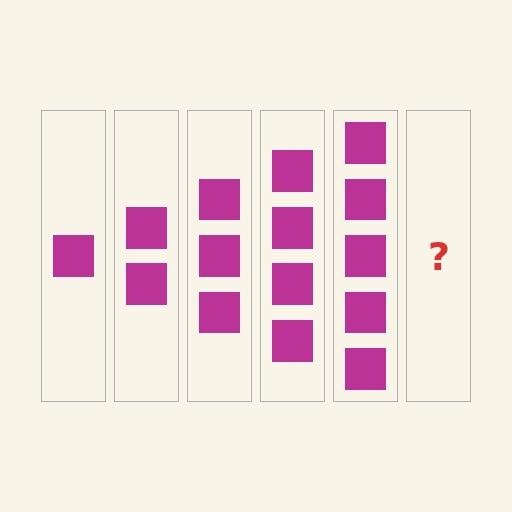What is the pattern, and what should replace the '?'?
The pattern is that each step adds one more square. The '?' should be 6 squares.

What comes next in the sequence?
The next element should be 6 squares.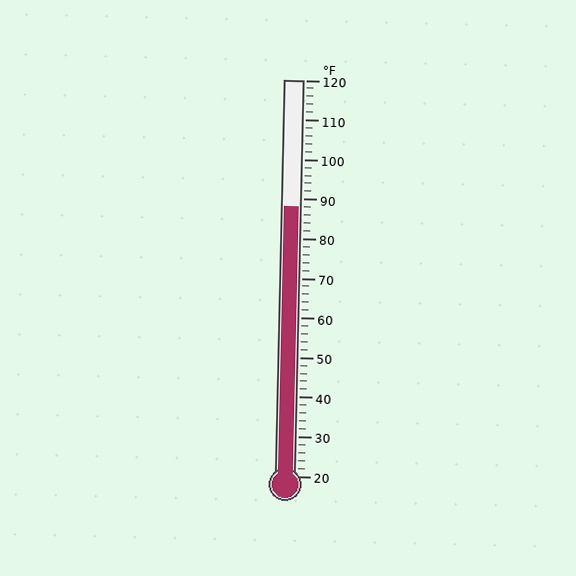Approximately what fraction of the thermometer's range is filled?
The thermometer is filled to approximately 70% of its range.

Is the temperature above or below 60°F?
The temperature is above 60°F.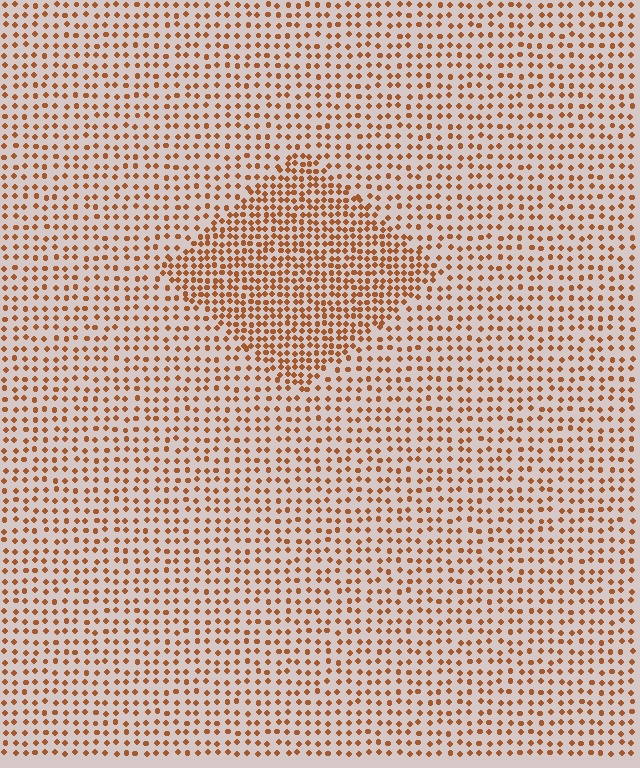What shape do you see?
I see a diamond.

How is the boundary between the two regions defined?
The boundary is defined by a change in element density (approximately 1.9x ratio). All elements are the same color, size, and shape.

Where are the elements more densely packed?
The elements are more densely packed inside the diamond boundary.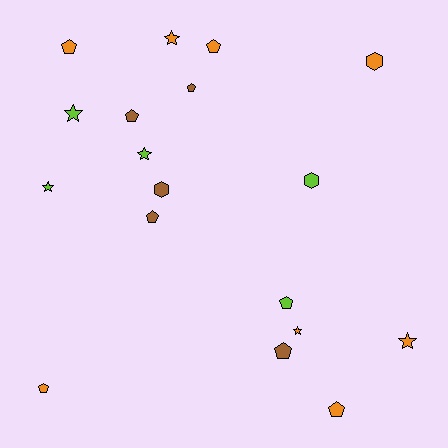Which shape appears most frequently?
Pentagon, with 9 objects.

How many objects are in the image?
There are 18 objects.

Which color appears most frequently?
Orange, with 8 objects.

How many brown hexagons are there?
There is 1 brown hexagon.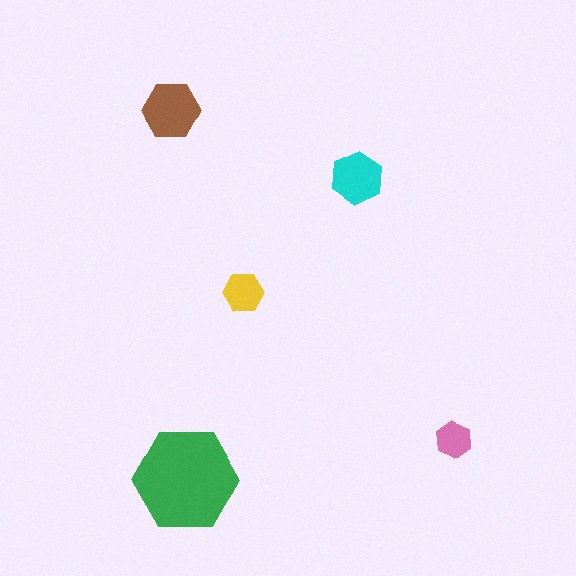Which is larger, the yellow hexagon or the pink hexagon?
The yellow one.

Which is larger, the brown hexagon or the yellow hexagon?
The brown one.